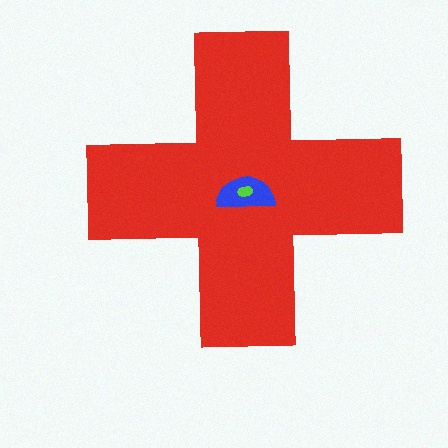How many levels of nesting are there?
3.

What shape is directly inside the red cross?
The blue semicircle.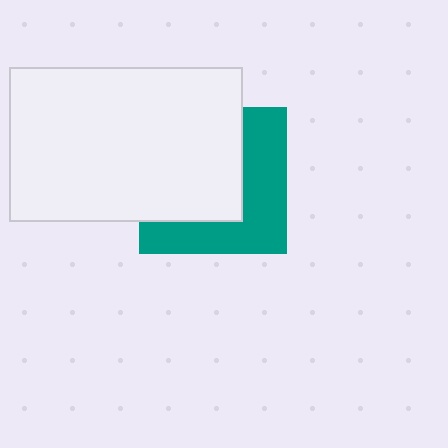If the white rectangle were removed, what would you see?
You would see the complete teal square.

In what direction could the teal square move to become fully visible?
The teal square could move toward the lower-right. That would shift it out from behind the white rectangle entirely.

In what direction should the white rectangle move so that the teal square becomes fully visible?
The white rectangle should move toward the upper-left. That is the shortest direction to clear the overlap and leave the teal square fully visible.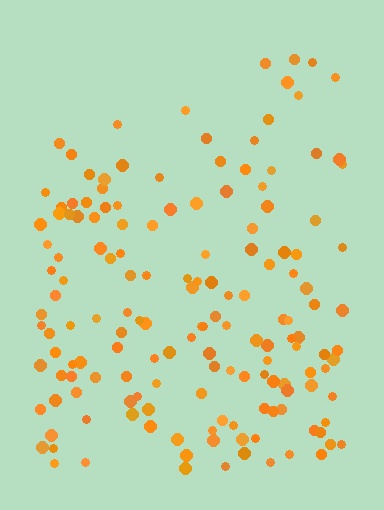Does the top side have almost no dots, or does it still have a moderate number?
Still a moderate number, just noticeably fewer than the bottom.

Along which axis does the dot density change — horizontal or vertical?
Vertical.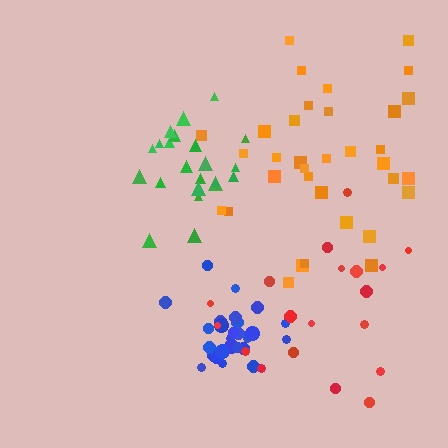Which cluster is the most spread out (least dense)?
Red.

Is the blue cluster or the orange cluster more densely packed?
Blue.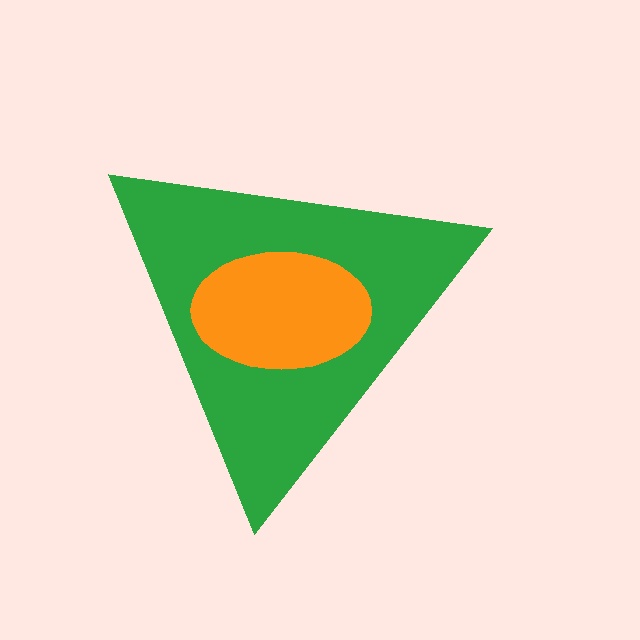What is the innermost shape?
The orange ellipse.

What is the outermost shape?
The green triangle.